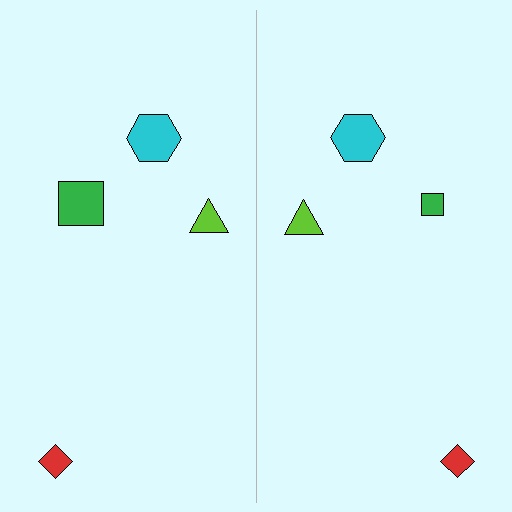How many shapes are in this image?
There are 8 shapes in this image.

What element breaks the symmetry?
The green square on the right side has a different size than its mirror counterpart.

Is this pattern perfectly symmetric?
No, the pattern is not perfectly symmetric. The green square on the right side has a different size than its mirror counterpart.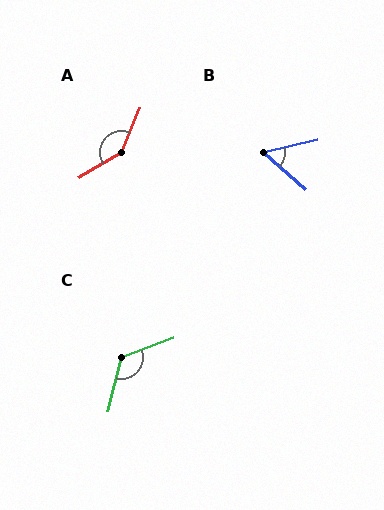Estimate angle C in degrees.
Approximately 125 degrees.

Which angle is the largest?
A, at approximately 144 degrees.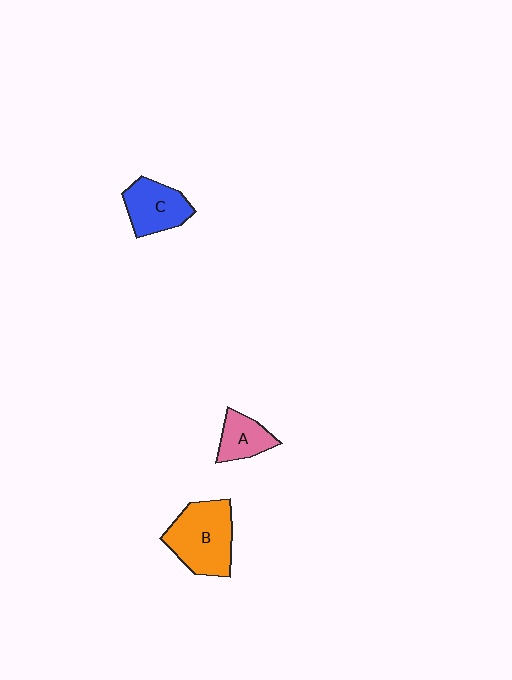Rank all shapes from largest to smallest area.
From largest to smallest: B (orange), C (blue), A (pink).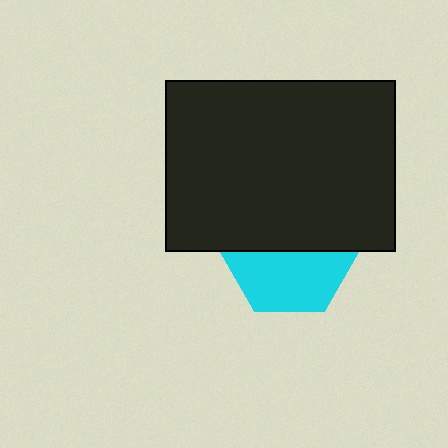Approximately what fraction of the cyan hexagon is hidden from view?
Roughly 51% of the cyan hexagon is hidden behind the black rectangle.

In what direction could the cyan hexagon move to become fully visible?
The cyan hexagon could move down. That would shift it out from behind the black rectangle entirely.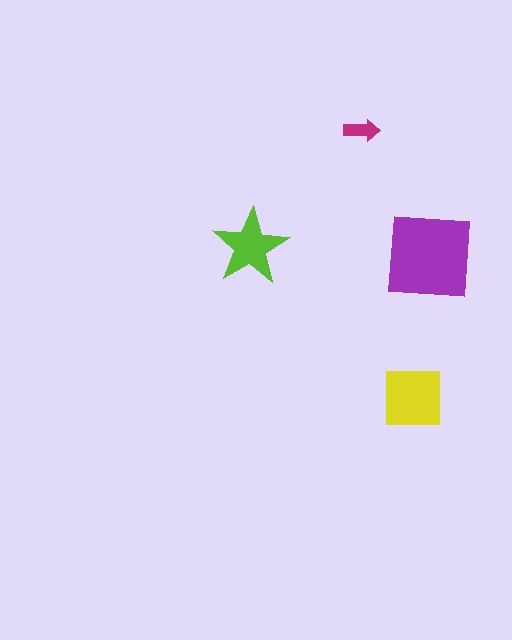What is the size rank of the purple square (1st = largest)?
1st.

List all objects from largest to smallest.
The purple square, the yellow square, the lime star, the magenta arrow.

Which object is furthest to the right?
The purple square is rightmost.